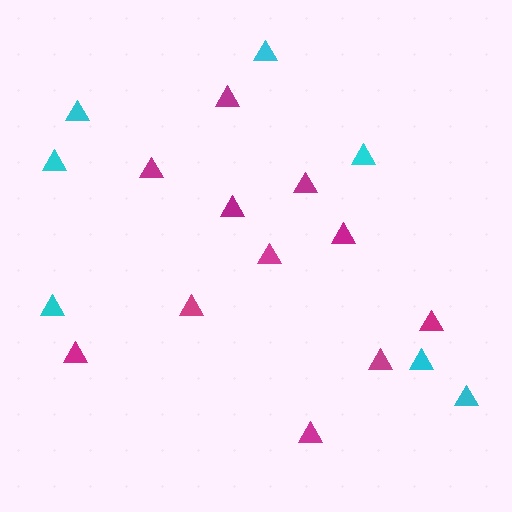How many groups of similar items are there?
There are 2 groups: one group of cyan triangles (7) and one group of magenta triangles (11).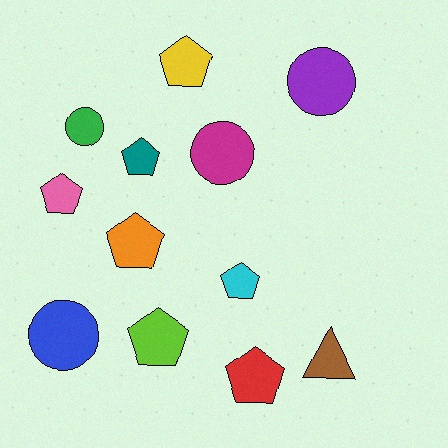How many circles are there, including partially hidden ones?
There are 4 circles.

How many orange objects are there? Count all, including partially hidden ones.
There is 1 orange object.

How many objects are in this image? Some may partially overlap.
There are 12 objects.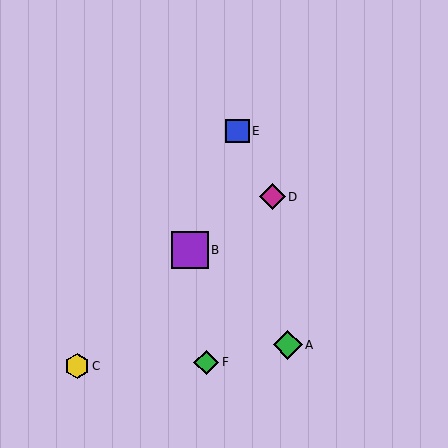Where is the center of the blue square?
The center of the blue square is at (238, 131).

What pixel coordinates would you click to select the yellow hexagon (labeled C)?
Click at (77, 366) to select the yellow hexagon C.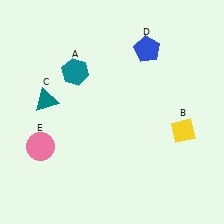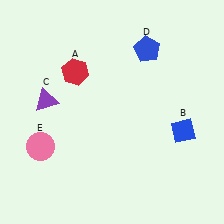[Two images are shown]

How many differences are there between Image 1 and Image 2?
There are 3 differences between the two images.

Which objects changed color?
A changed from teal to red. B changed from yellow to blue. C changed from teal to purple.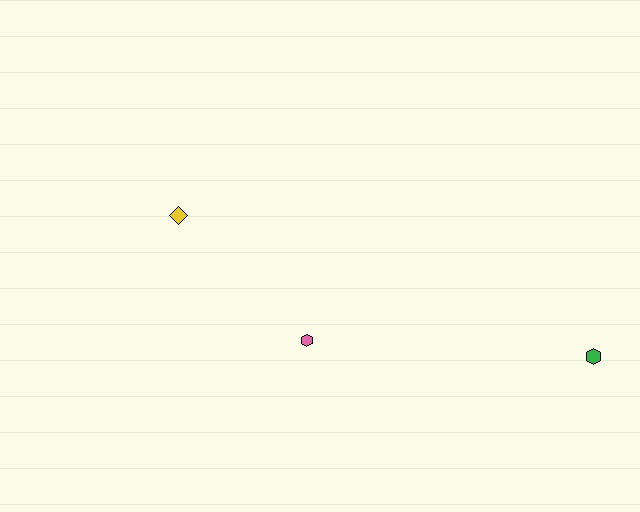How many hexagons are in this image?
There are 2 hexagons.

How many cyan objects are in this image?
There are no cyan objects.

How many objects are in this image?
There are 3 objects.